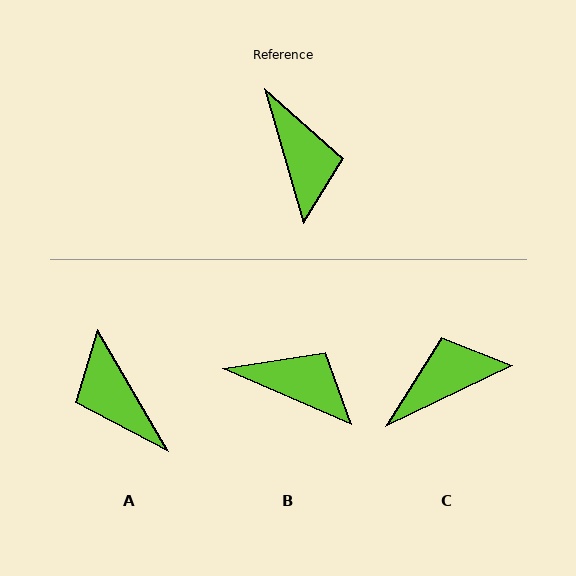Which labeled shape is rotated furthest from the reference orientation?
A, about 166 degrees away.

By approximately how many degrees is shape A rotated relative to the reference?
Approximately 166 degrees clockwise.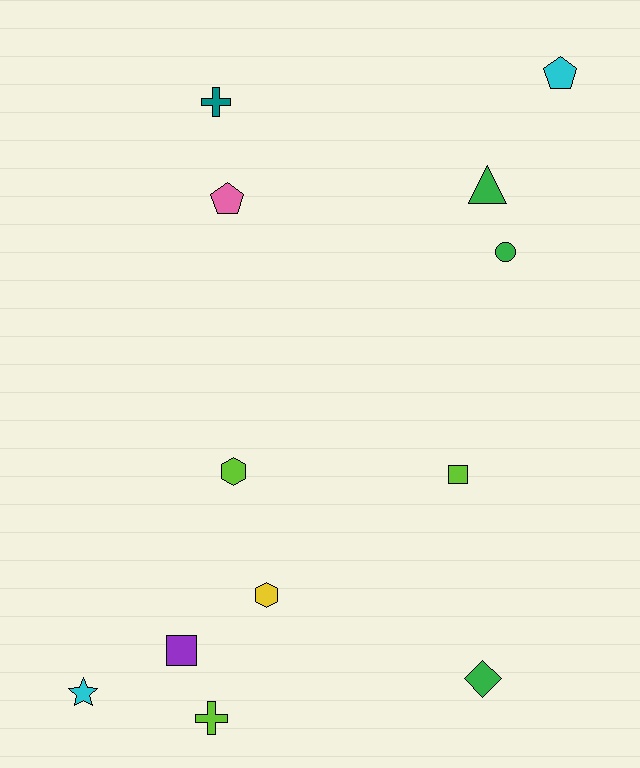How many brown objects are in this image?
There are no brown objects.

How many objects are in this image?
There are 12 objects.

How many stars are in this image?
There is 1 star.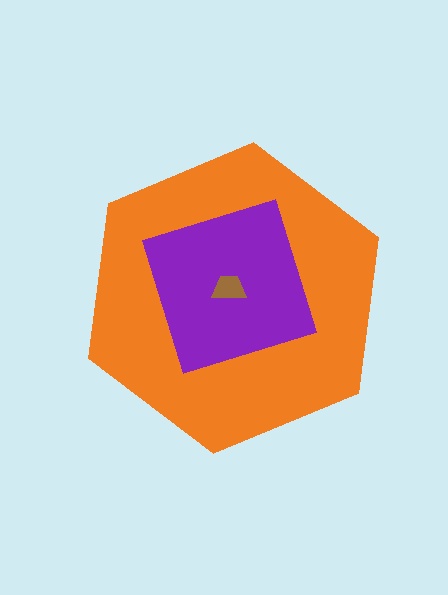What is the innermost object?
The brown trapezoid.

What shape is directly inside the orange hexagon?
The purple square.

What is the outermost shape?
The orange hexagon.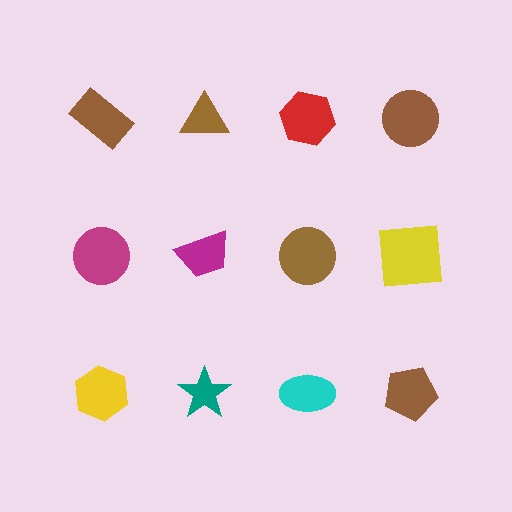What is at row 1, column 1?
A brown rectangle.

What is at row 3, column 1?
A yellow hexagon.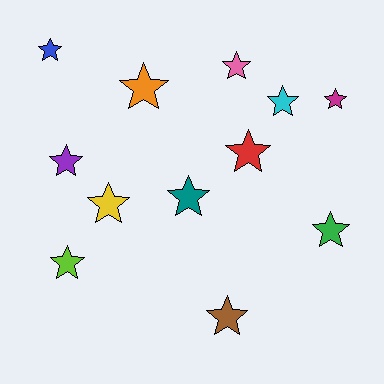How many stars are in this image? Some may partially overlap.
There are 12 stars.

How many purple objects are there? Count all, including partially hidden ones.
There is 1 purple object.